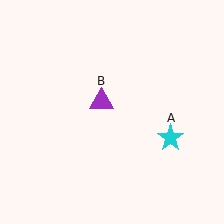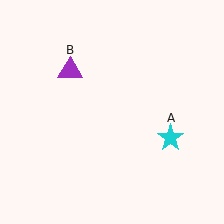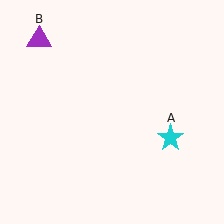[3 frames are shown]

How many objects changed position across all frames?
1 object changed position: purple triangle (object B).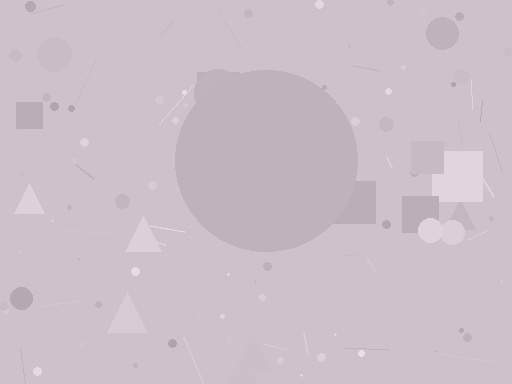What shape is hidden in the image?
A circle is hidden in the image.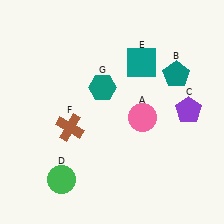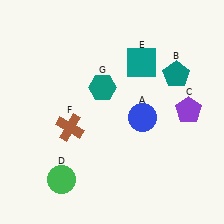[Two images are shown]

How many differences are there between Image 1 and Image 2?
There is 1 difference between the two images.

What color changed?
The circle (A) changed from pink in Image 1 to blue in Image 2.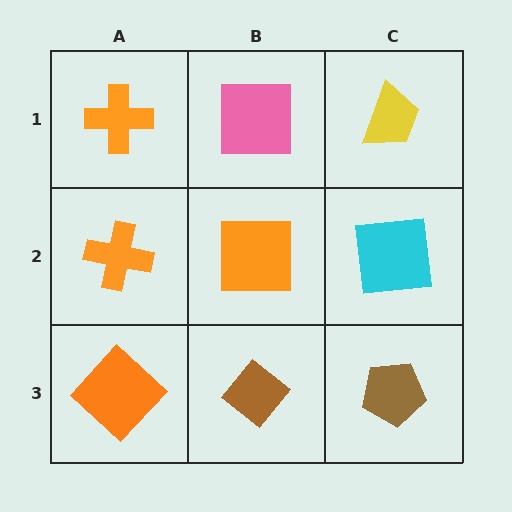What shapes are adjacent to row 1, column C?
A cyan square (row 2, column C), a pink square (row 1, column B).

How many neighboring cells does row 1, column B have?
3.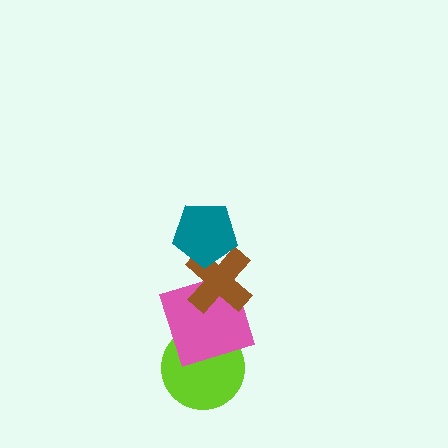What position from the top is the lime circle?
The lime circle is 4th from the top.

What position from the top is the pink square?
The pink square is 3rd from the top.